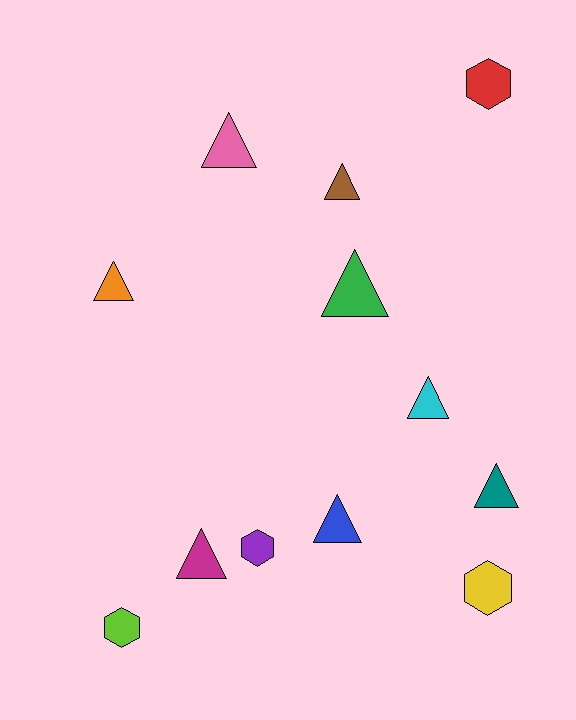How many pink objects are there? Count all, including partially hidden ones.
There is 1 pink object.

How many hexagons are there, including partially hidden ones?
There are 4 hexagons.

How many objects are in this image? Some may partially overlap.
There are 12 objects.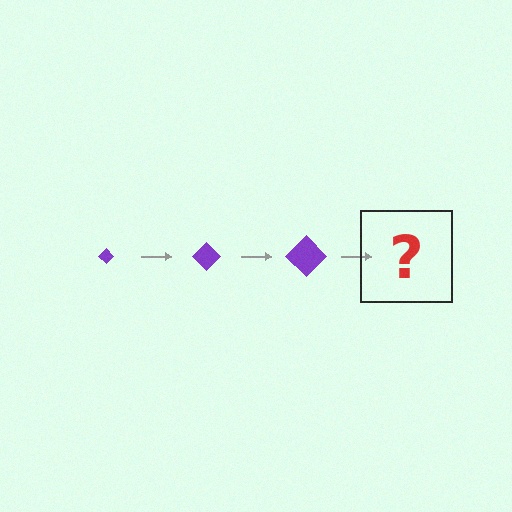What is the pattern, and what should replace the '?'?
The pattern is that the diamond gets progressively larger each step. The '?' should be a purple diamond, larger than the previous one.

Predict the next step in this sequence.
The next step is a purple diamond, larger than the previous one.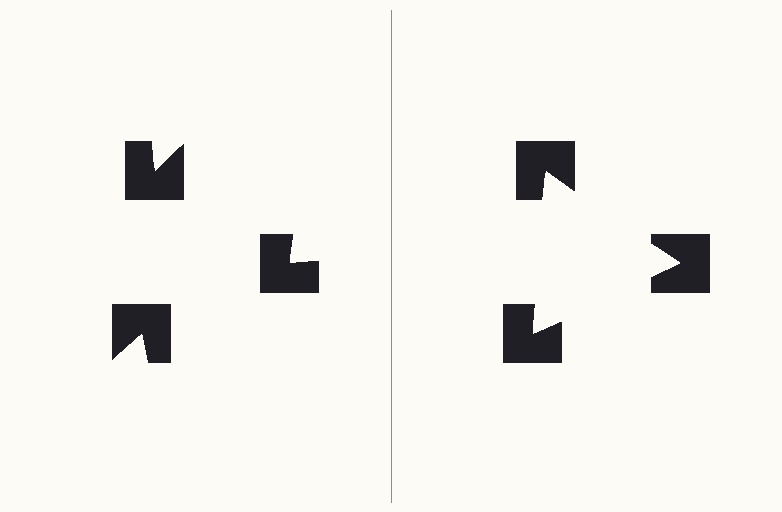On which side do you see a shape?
An illusory triangle appears on the right side. On the left side the wedge cuts are rotated, so no coherent shape forms.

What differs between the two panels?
The notched squares are positioned identically on both sides; only the wedge orientations differ. On the right they align to a triangle; on the left they are misaligned.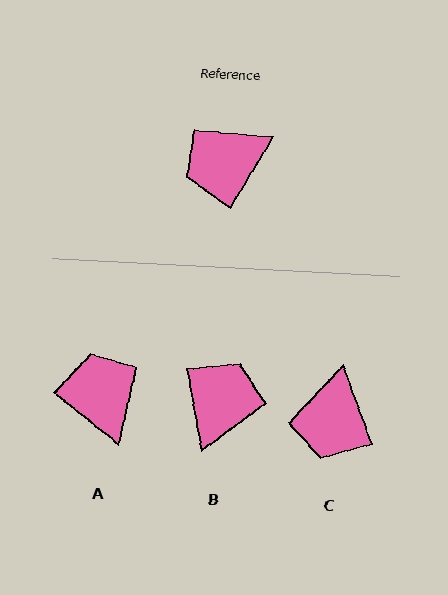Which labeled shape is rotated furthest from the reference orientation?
B, about 139 degrees away.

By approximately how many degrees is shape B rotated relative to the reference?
Approximately 139 degrees clockwise.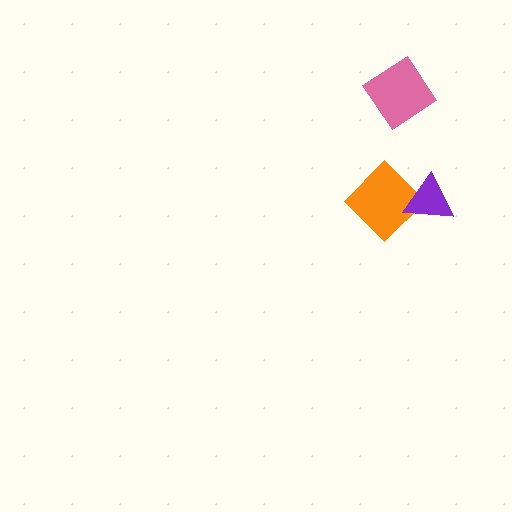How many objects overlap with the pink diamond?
0 objects overlap with the pink diamond.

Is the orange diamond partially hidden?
Yes, it is partially covered by another shape.